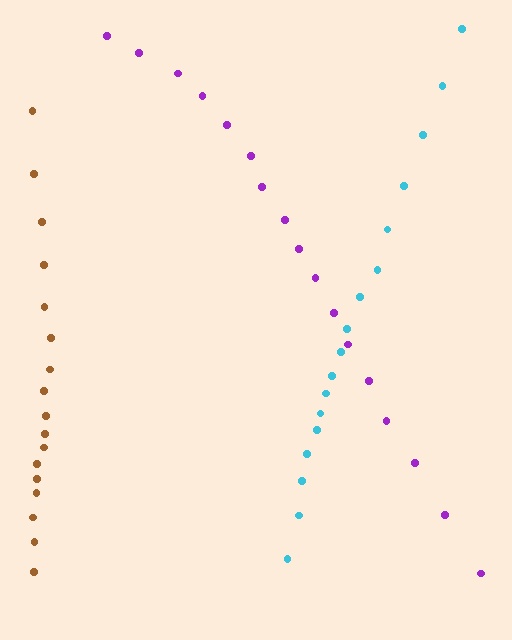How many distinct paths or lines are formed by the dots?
There are 3 distinct paths.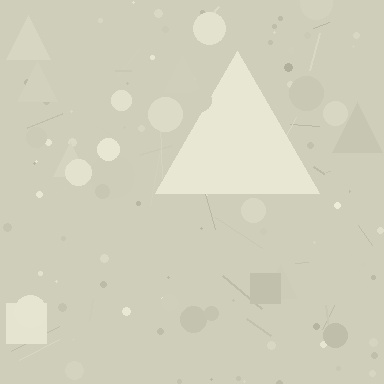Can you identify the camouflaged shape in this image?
The camouflaged shape is a triangle.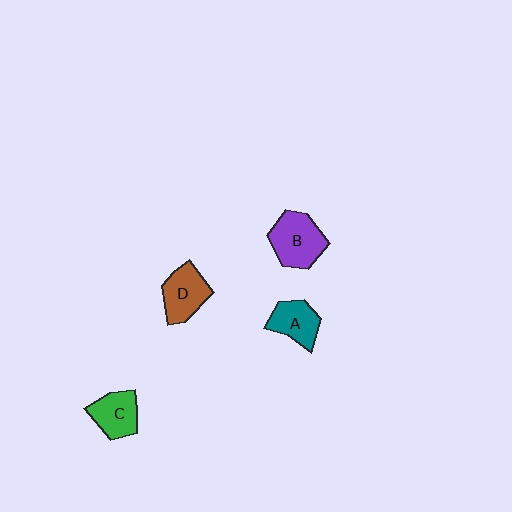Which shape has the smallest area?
Shape A (teal).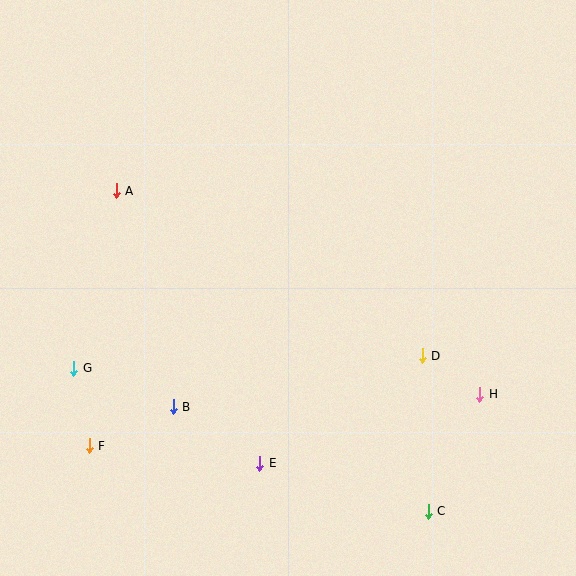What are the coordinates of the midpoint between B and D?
The midpoint between B and D is at (298, 381).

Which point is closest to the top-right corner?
Point D is closest to the top-right corner.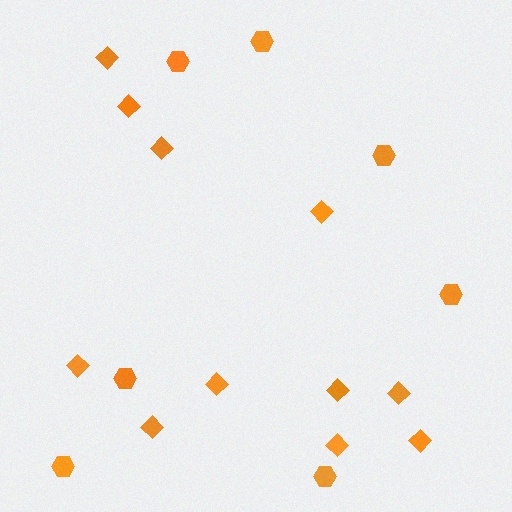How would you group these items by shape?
There are 2 groups: one group of diamonds (11) and one group of hexagons (7).